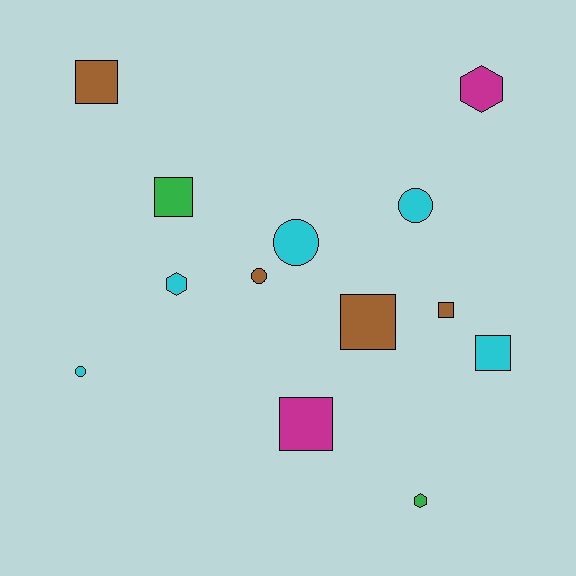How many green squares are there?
There is 1 green square.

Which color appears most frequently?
Cyan, with 5 objects.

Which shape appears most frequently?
Square, with 6 objects.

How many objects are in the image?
There are 13 objects.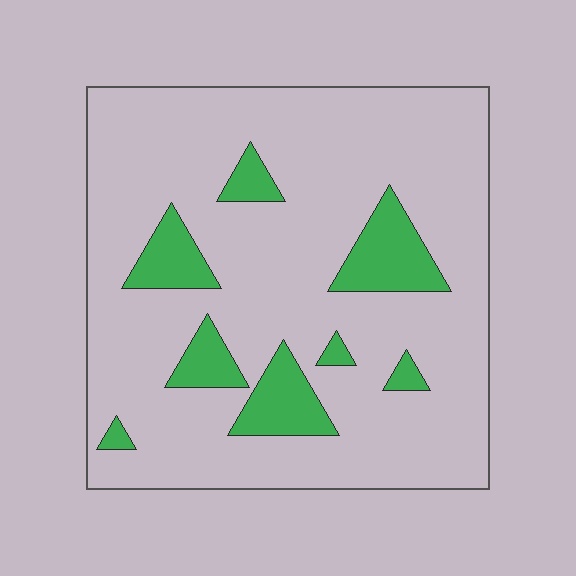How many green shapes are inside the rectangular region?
8.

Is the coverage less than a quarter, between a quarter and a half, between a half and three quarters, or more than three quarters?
Less than a quarter.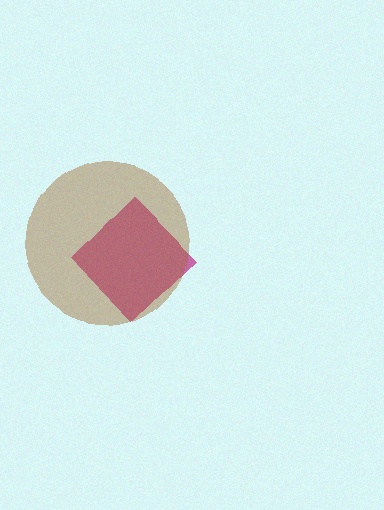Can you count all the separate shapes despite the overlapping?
Yes, there are 2 separate shapes.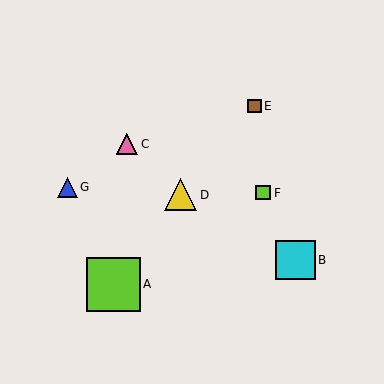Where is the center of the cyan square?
The center of the cyan square is at (295, 260).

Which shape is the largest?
The lime square (labeled A) is the largest.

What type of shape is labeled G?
Shape G is a blue triangle.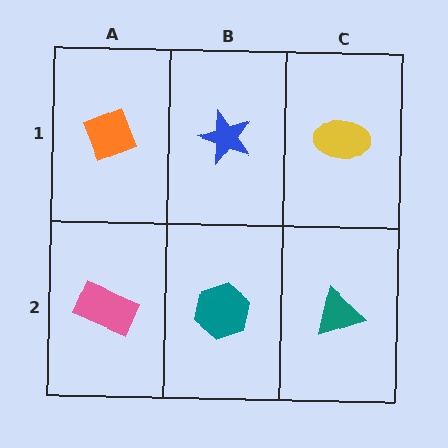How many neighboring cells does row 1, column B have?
3.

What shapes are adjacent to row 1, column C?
A teal triangle (row 2, column C), a blue star (row 1, column B).